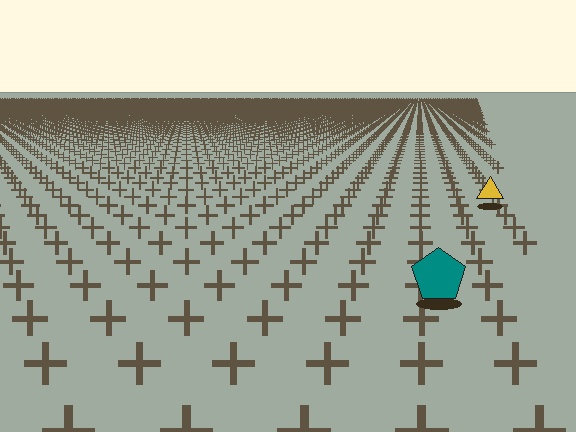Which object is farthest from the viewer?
The yellow triangle is farthest from the viewer. It appears smaller and the ground texture around it is denser.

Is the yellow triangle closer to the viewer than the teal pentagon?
No. The teal pentagon is closer — you can tell from the texture gradient: the ground texture is coarser near it.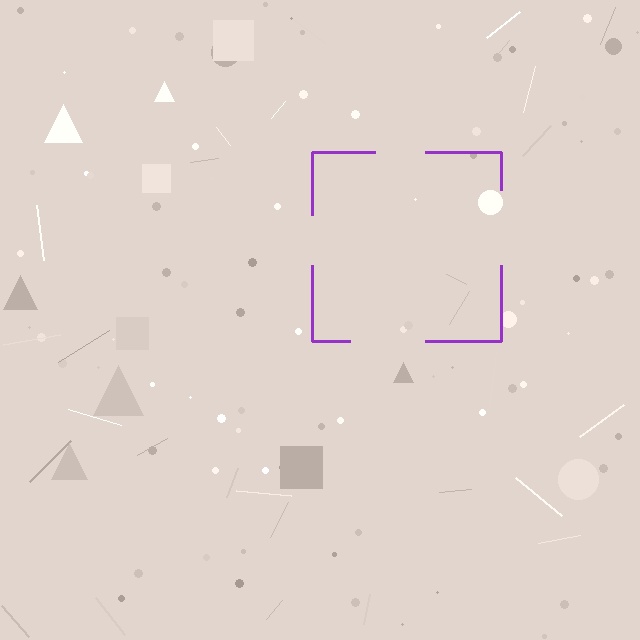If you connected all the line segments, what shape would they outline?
They would outline a square.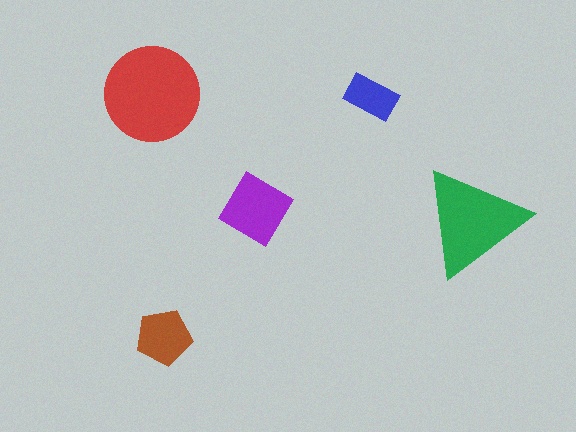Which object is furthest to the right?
The green triangle is rightmost.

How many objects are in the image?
There are 5 objects in the image.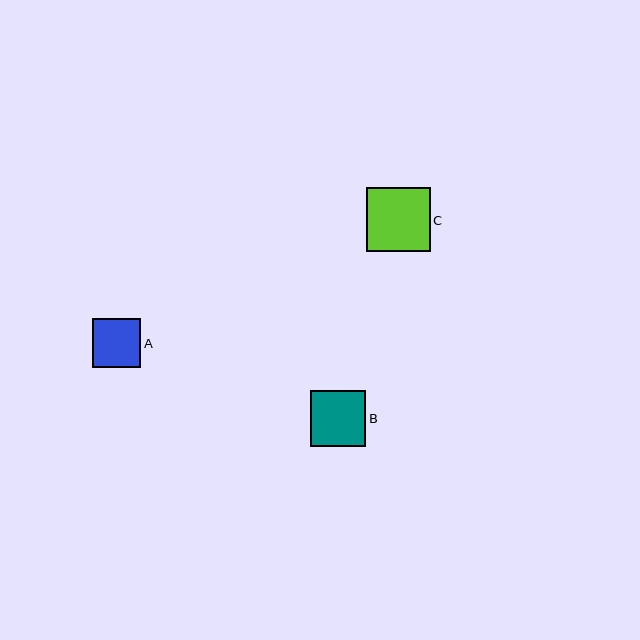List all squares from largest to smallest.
From largest to smallest: C, B, A.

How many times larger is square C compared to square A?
Square C is approximately 1.3 times the size of square A.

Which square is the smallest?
Square A is the smallest with a size of approximately 48 pixels.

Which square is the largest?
Square C is the largest with a size of approximately 64 pixels.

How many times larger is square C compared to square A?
Square C is approximately 1.3 times the size of square A.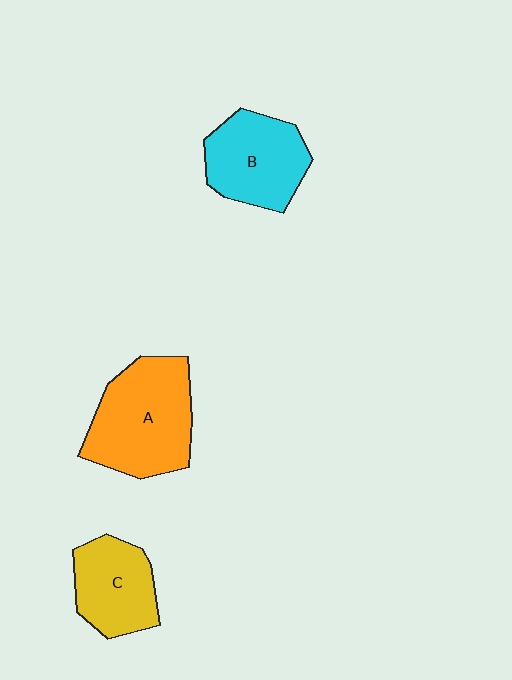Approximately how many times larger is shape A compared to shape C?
Approximately 1.5 times.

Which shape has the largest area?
Shape A (orange).